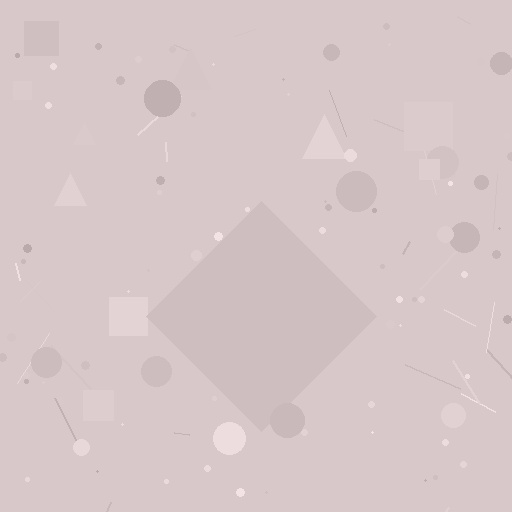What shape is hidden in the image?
A diamond is hidden in the image.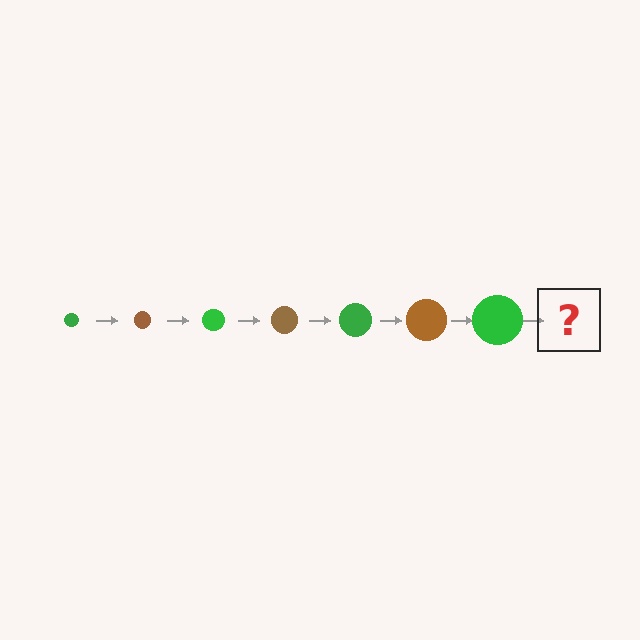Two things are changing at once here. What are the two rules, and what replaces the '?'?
The two rules are that the circle grows larger each step and the color cycles through green and brown. The '?' should be a brown circle, larger than the previous one.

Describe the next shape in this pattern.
It should be a brown circle, larger than the previous one.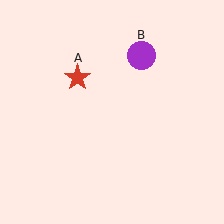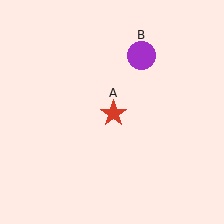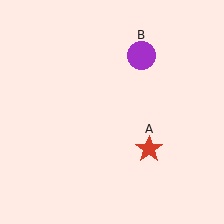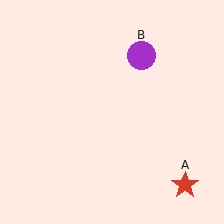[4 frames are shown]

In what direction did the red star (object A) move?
The red star (object A) moved down and to the right.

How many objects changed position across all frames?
1 object changed position: red star (object A).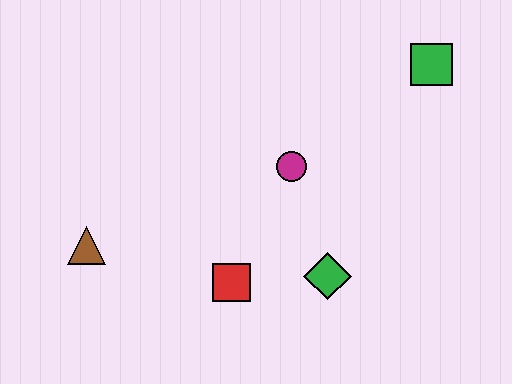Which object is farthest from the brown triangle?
The green square is farthest from the brown triangle.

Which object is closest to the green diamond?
The red square is closest to the green diamond.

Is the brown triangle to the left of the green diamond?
Yes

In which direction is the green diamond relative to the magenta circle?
The green diamond is below the magenta circle.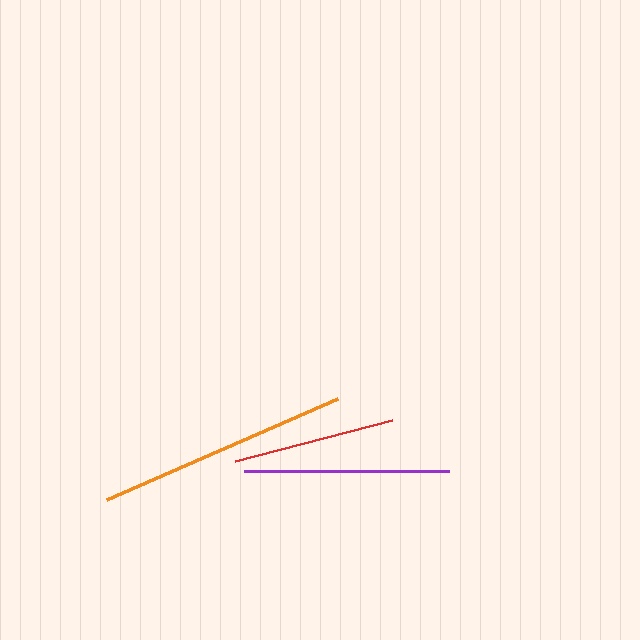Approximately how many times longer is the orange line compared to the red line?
The orange line is approximately 1.6 times the length of the red line.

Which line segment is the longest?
The orange line is the longest at approximately 252 pixels.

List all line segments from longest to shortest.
From longest to shortest: orange, purple, red.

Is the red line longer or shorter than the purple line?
The purple line is longer than the red line.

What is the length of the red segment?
The red segment is approximately 162 pixels long.